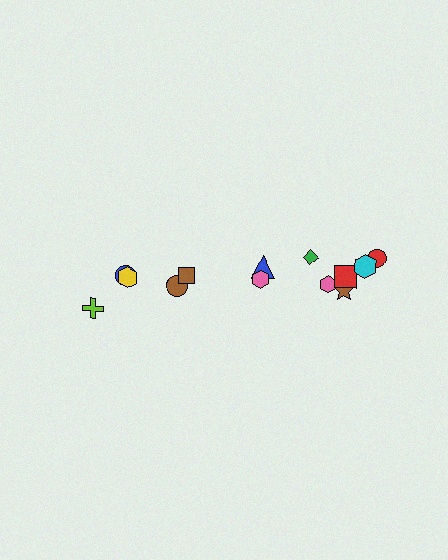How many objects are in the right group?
There are 8 objects.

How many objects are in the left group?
There are 5 objects.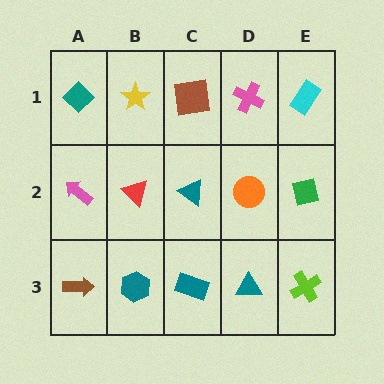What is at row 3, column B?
A teal hexagon.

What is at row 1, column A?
A teal diamond.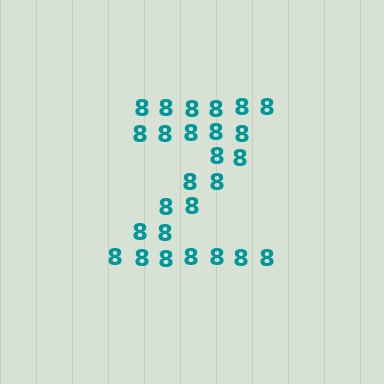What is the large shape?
The large shape is the letter Z.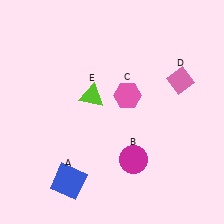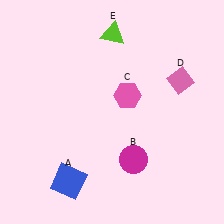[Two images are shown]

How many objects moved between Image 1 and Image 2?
1 object moved between the two images.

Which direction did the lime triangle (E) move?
The lime triangle (E) moved up.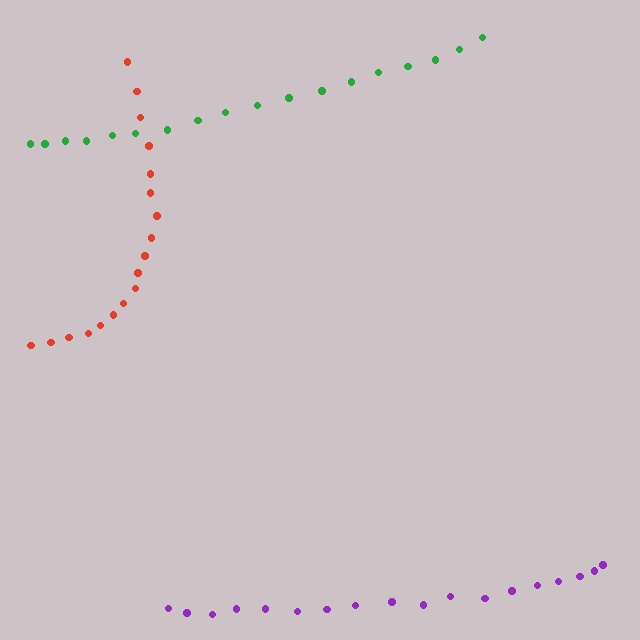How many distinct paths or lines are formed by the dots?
There are 3 distinct paths.